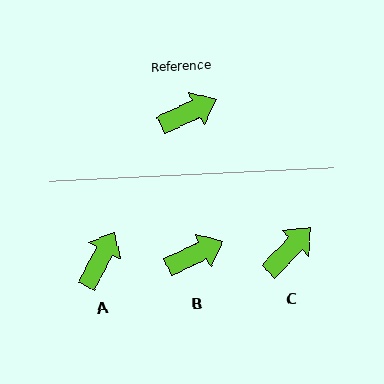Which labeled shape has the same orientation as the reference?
B.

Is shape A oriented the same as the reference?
No, it is off by about 37 degrees.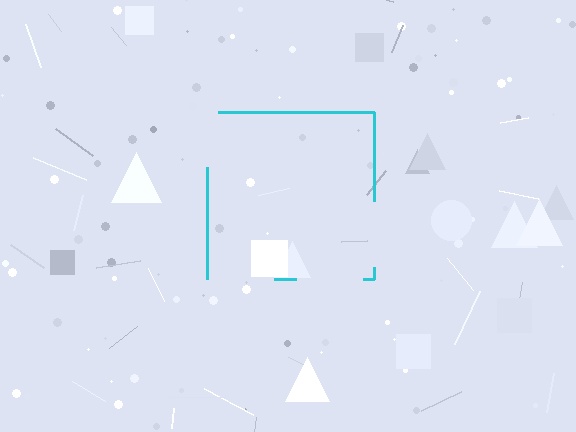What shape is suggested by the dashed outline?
The dashed outline suggests a square.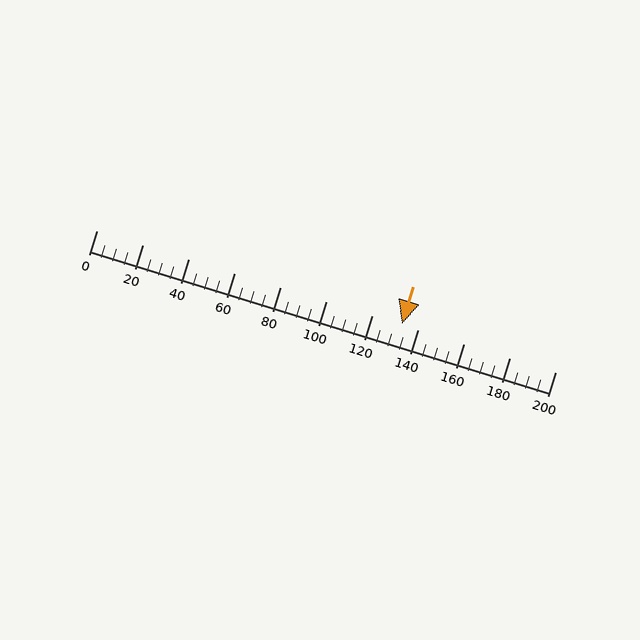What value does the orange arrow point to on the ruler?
The orange arrow points to approximately 133.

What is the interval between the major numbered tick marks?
The major tick marks are spaced 20 units apart.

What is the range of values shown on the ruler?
The ruler shows values from 0 to 200.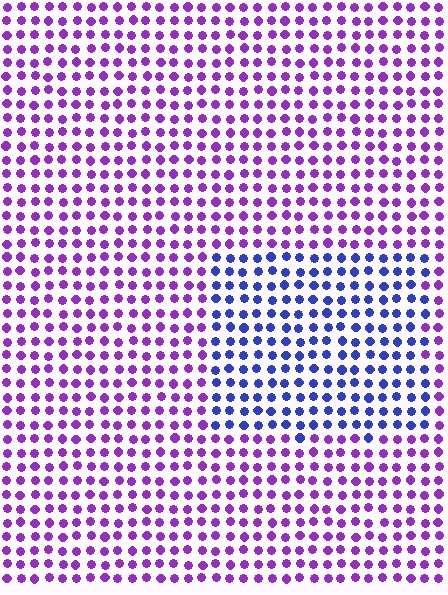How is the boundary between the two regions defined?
The boundary is defined purely by a slight shift in hue (about 50 degrees). Spacing, size, and orientation are identical on both sides.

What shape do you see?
I see a rectangle.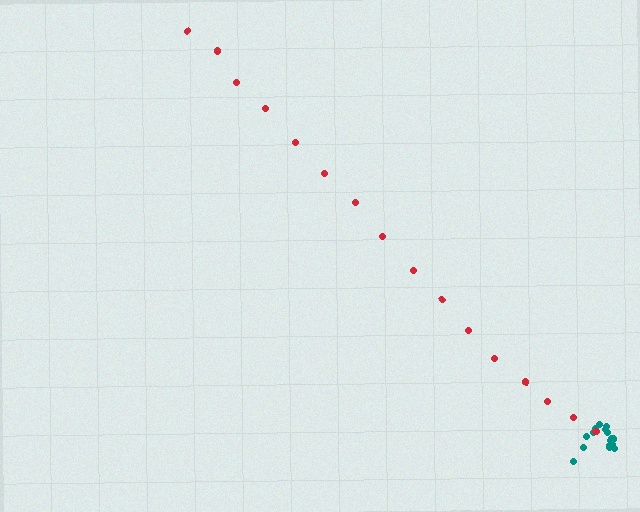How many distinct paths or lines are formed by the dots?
There are 2 distinct paths.